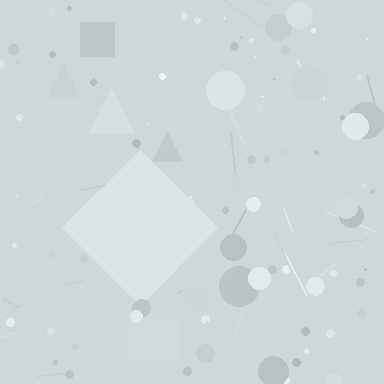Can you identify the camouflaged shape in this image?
The camouflaged shape is a diamond.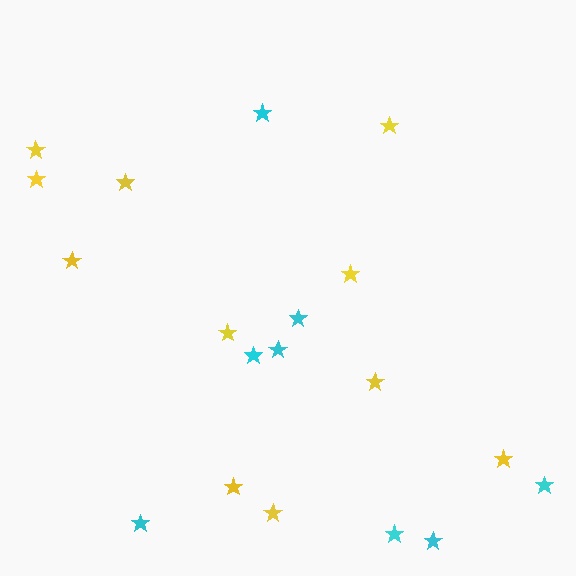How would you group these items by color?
There are 2 groups: one group of yellow stars (11) and one group of cyan stars (8).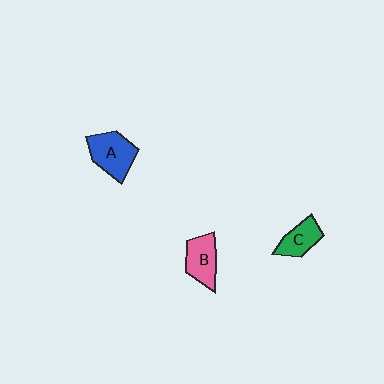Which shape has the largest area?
Shape A (blue).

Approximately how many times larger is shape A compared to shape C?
Approximately 1.4 times.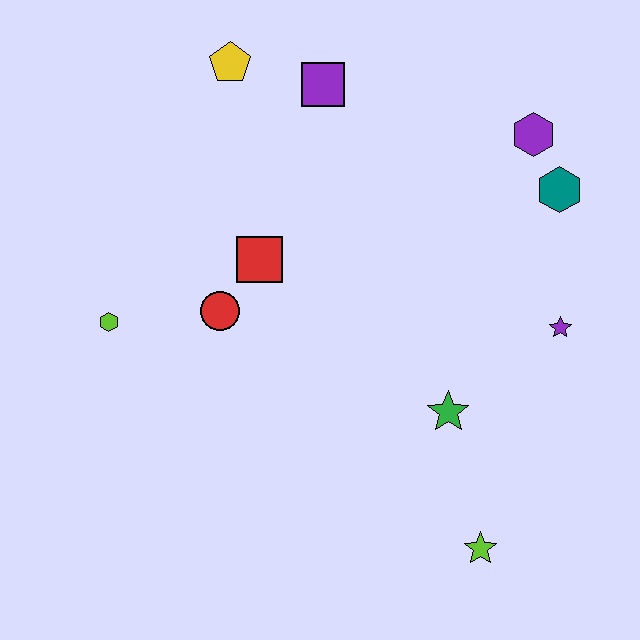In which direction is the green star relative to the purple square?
The green star is below the purple square.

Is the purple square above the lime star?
Yes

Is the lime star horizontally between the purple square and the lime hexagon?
No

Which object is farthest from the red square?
The lime star is farthest from the red square.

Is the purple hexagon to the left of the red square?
No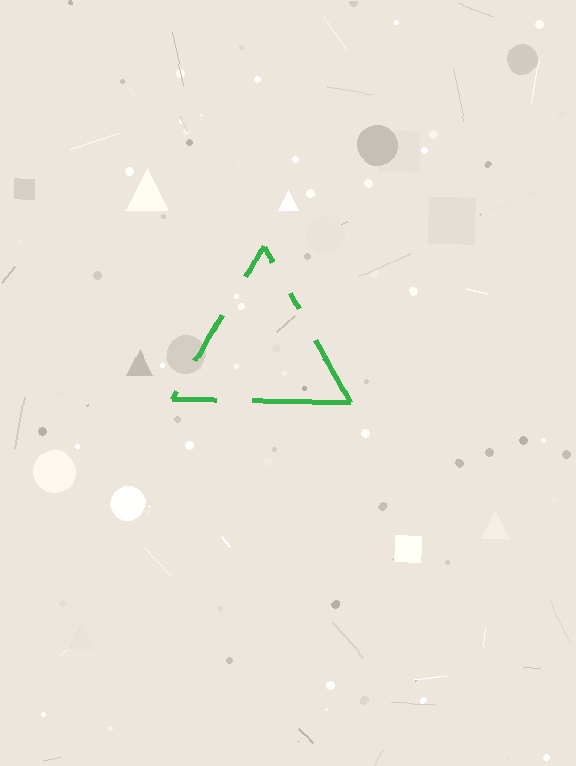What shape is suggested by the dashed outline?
The dashed outline suggests a triangle.